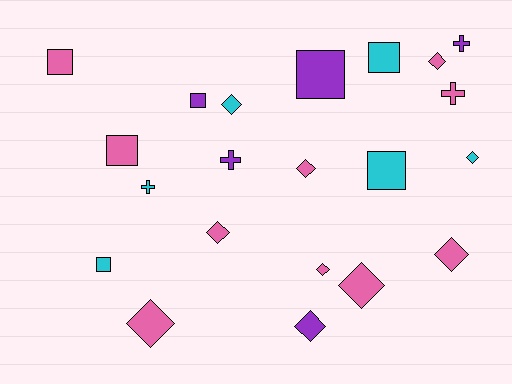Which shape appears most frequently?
Diamond, with 10 objects.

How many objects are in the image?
There are 21 objects.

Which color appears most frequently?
Pink, with 10 objects.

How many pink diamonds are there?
There are 7 pink diamonds.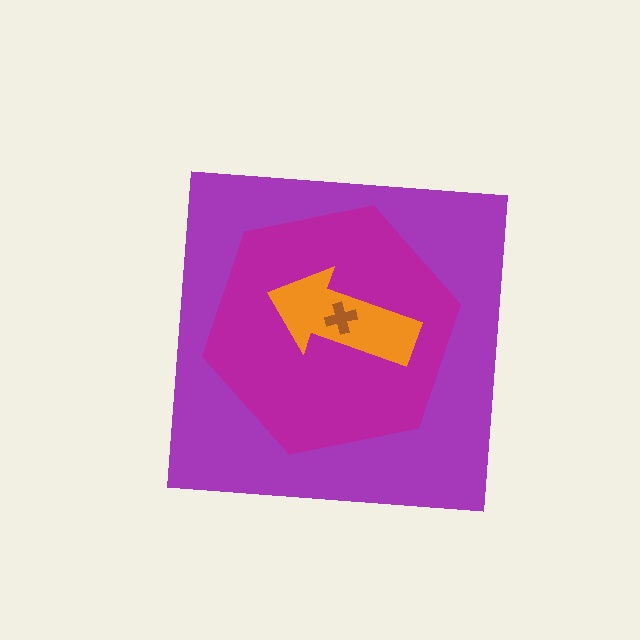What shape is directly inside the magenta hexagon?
The orange arrow.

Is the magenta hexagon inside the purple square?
Yes.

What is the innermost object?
The brown cross.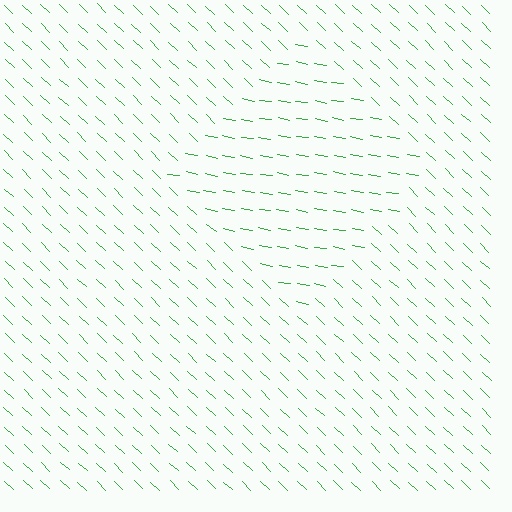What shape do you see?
I see a diamond.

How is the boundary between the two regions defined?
The boundary is defined purely by a change in line orientation (approximately 33 degrees difference). All lines are the same color and thickness.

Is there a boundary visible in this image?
Yes, there is a texture boundary formed by a change in line orientation.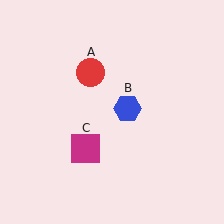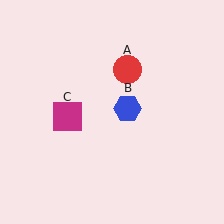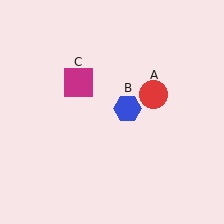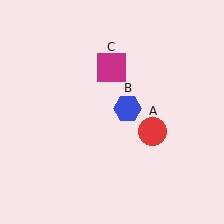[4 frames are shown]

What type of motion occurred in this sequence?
The red circle (object A), magenta square (object C) rotated clockwise around the center of the scene.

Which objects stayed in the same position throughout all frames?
Blue hexagon (object B) remained stationary.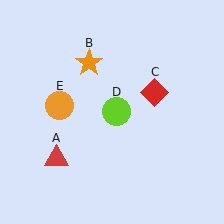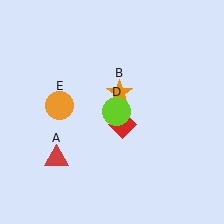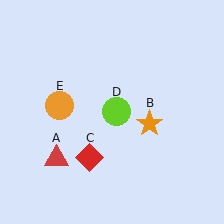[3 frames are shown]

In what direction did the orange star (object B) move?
The orange star (object B) moved down and to the right.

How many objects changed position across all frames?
2 objects changed position: orange star (object B), red diamond (object C).